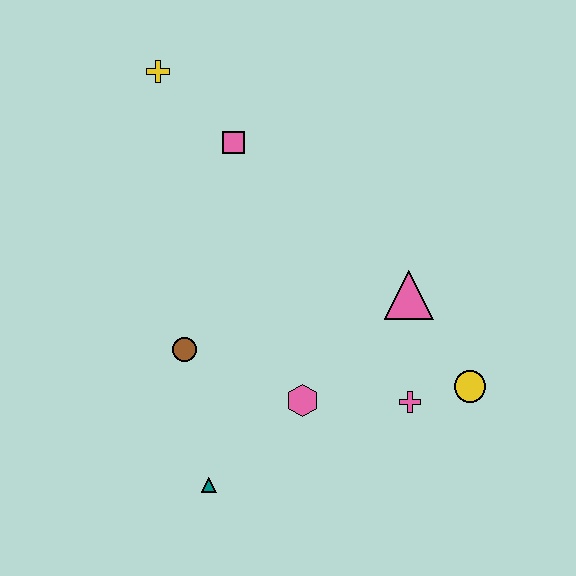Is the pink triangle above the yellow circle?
Yes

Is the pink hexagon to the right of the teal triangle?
Yes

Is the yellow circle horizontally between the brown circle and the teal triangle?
No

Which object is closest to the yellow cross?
The pink square is closest to the yellow cross.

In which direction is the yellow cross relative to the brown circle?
The yellow cross is above the brown circle.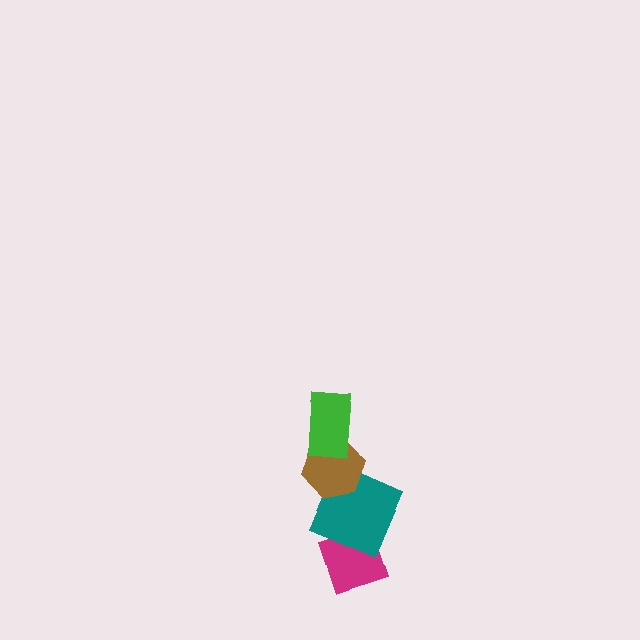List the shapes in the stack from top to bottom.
From top to bottom: the green rectangle, the brown hexagon, the teal square, the magenta diamond.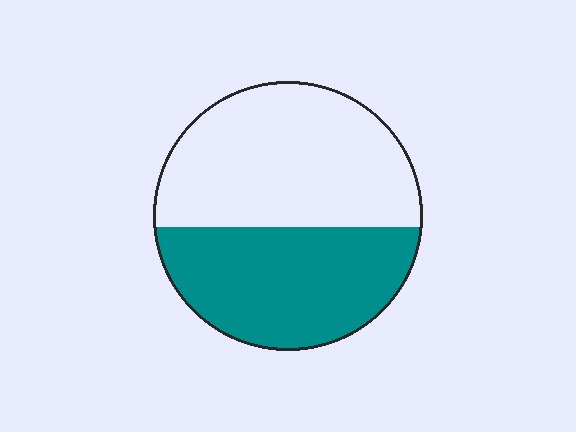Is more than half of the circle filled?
No.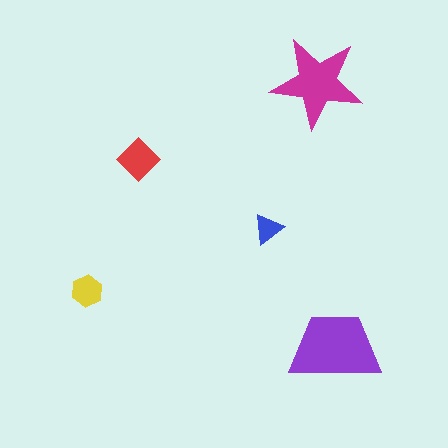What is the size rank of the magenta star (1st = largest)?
2nd.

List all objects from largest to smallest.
The purple trapezoid, the magenta star, the red diamond, the yellow hexagon, the blue triangle.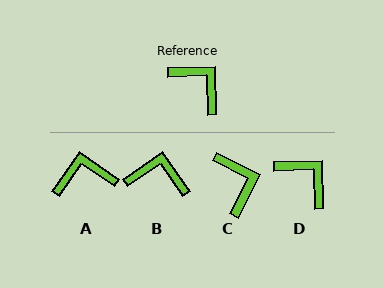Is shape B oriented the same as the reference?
No, it is off by about 33 degrees.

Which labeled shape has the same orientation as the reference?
D.